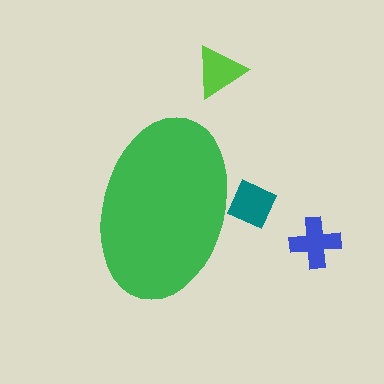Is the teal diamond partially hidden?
Yes, the teal diamond is partially hidden behind the green ellipse.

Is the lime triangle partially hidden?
No, the lime triangle is fully visible.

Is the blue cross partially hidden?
No, the blue cross is fully visible.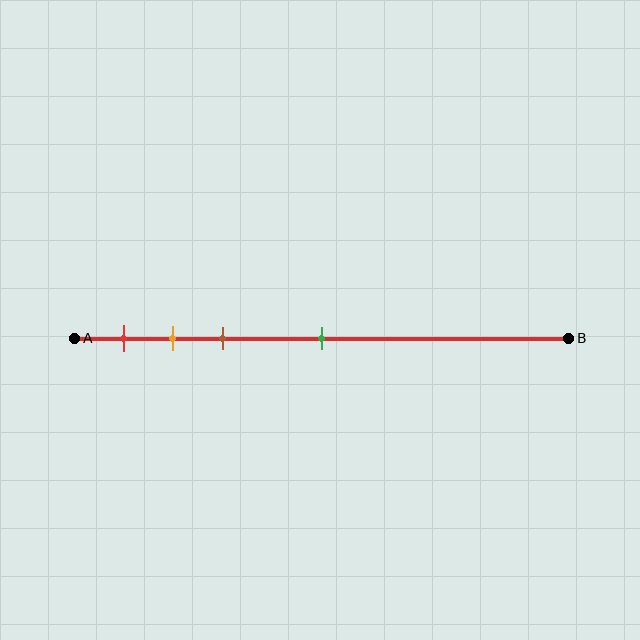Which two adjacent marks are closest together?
The orange and brown marks are the closest adjacent pair.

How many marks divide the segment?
There are 4 marks dividing the segment.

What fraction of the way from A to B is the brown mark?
The brown mark is approximately 30% (0.3) of the way from A to B.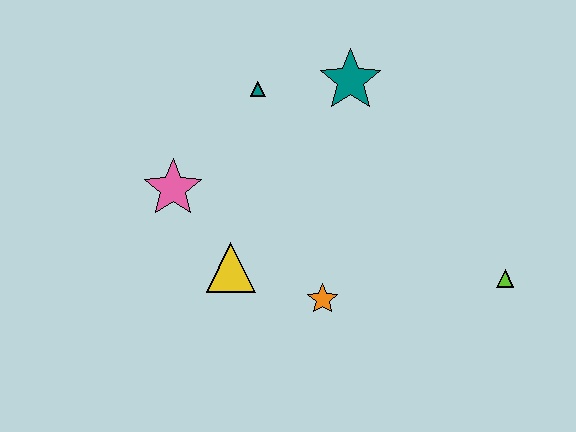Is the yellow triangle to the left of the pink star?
No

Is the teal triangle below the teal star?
Yes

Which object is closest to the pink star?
The yellow triangle is closest to the pink star.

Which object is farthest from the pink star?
The lime triangle is farthest from the pink star.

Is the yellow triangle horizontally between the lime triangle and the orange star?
No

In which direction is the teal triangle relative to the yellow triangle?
The teal triangle is above the yellow triangle.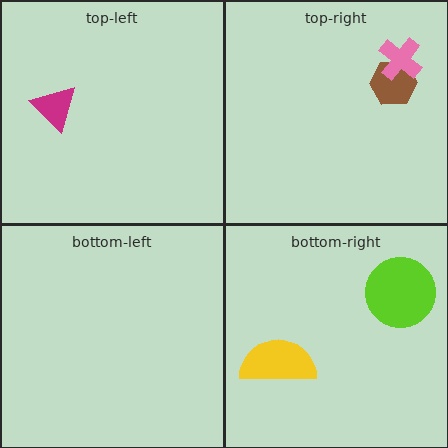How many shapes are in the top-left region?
1.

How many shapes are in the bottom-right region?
2.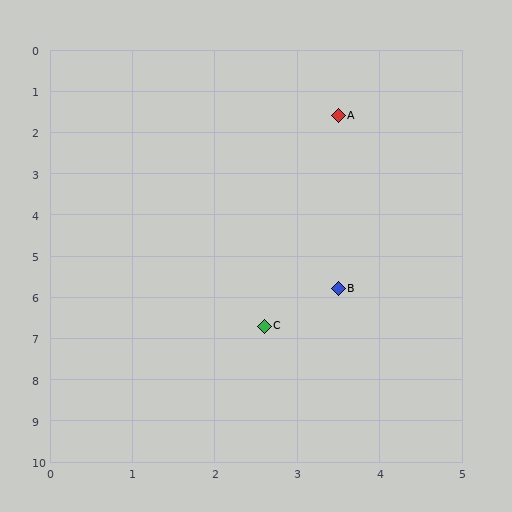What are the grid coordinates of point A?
Point A is at approximately (3.5, 1.6).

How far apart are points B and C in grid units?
Points B and C are about 1.3 grid units apart.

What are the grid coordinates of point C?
Point C is at approximately (2.6, 6.7).